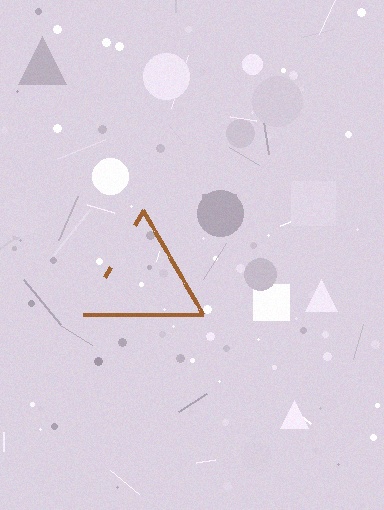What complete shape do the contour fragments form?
The contour fragments form a triangle.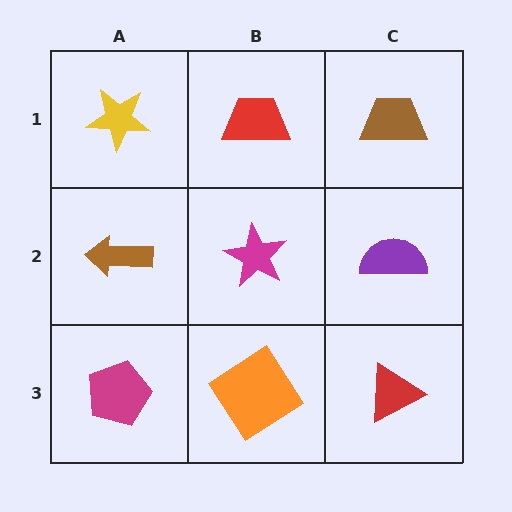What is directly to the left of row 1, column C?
A red trapezoid.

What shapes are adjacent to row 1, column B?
A magenta star (row 2, column B), a yellow star (row 1, column A), a brown trapezoid (row 1, column C).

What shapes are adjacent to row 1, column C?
A purple semicircle (row 2, column C), a red trapezoid (row 1, column B).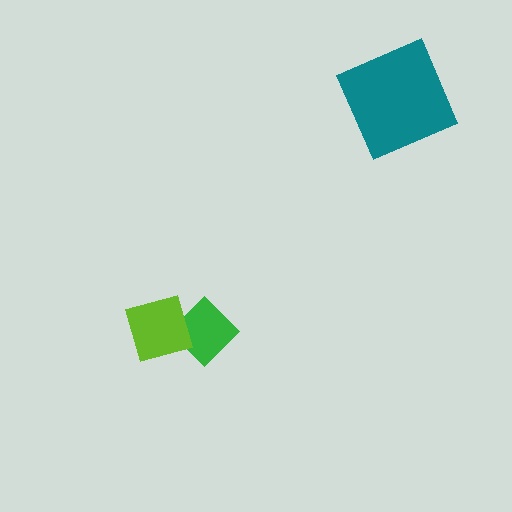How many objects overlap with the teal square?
0 objects overlap with the teal square.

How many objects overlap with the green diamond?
1 object overlaps with the green diamond.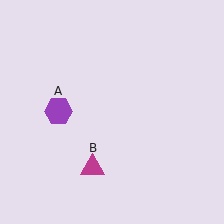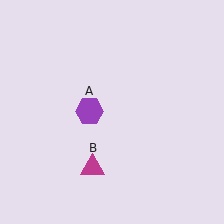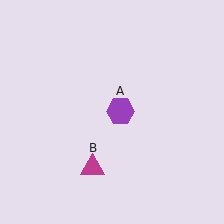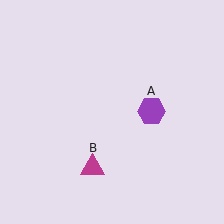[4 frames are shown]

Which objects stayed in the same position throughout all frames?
Magenta triangle (object B) remained stationary.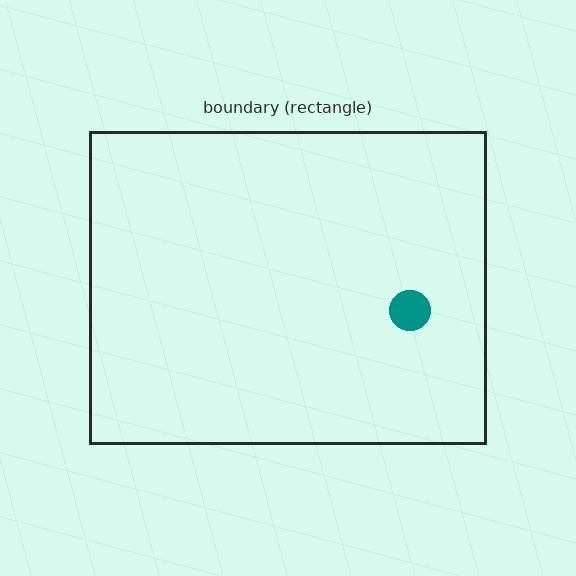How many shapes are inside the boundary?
1 inside, 0 outside.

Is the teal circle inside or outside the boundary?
Inside.